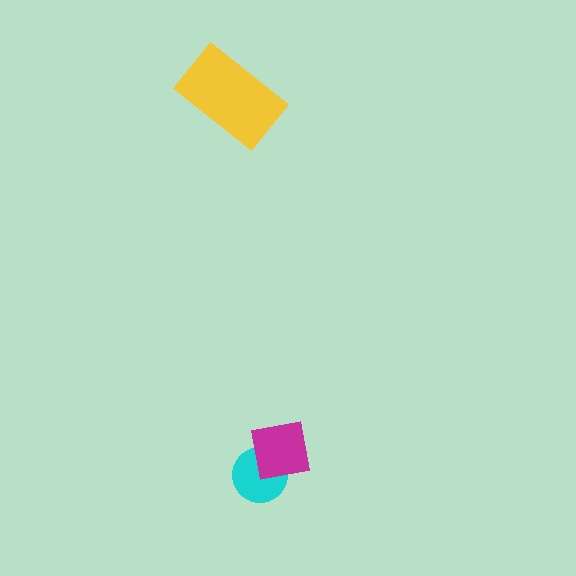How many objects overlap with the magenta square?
1 object overlaps with the magenta square.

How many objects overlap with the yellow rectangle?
0 objects overlap with the yellow rectangle.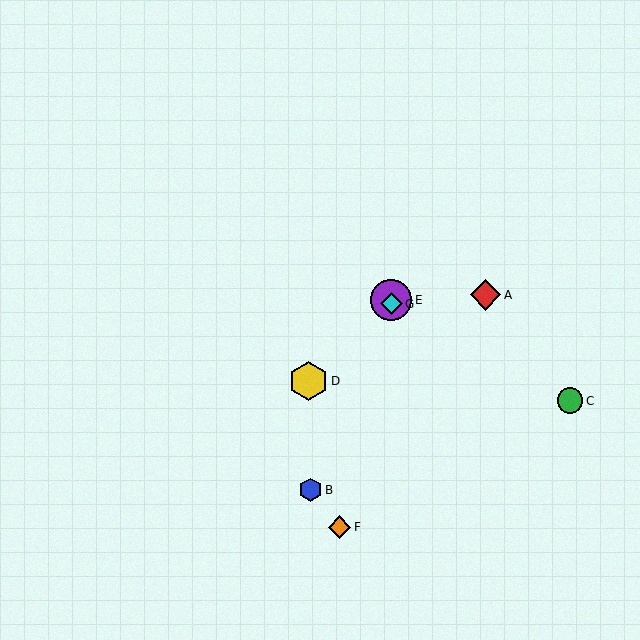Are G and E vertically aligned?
Yes, both are at x≈391.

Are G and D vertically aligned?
No, G is at x≈391 and D is at x≈309.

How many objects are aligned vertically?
2 objects (E, G) are aligned vertically.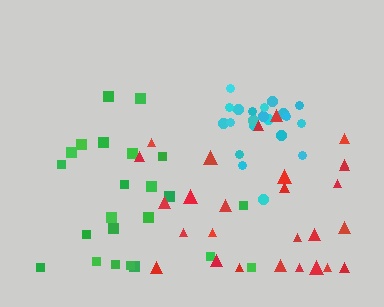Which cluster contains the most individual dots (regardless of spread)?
Red (27).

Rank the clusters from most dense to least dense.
cyan, green, red.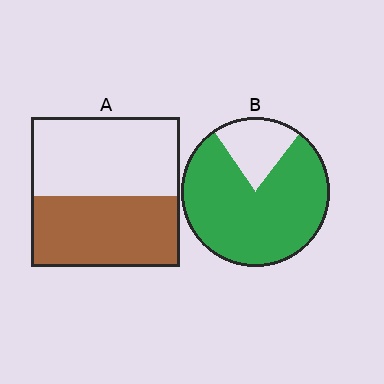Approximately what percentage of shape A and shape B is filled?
A is approximately 45% and B is approximately 80%.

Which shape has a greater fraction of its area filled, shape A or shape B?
Shape B.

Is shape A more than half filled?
Roughly half.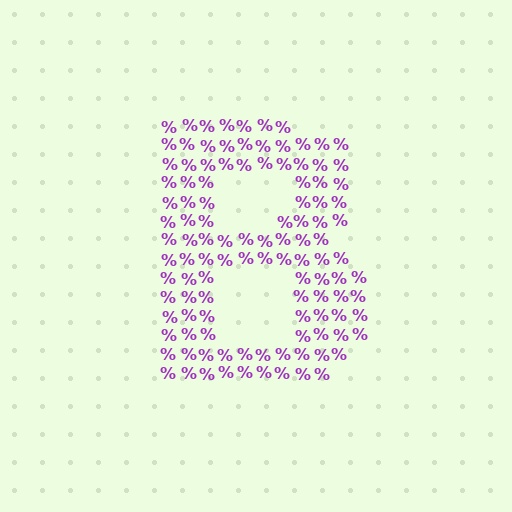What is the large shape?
The large shape is the letter B.